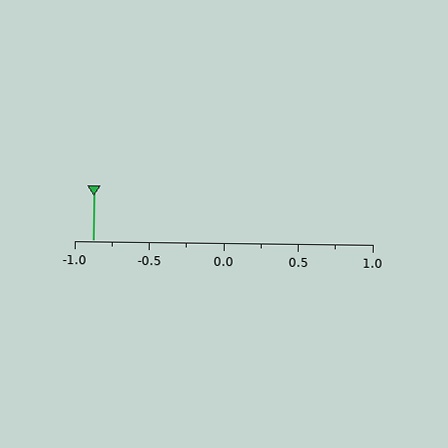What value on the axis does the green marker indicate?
The marker indicates approximately -0.88.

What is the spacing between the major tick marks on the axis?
The major ticks are spaced 0.5 apart.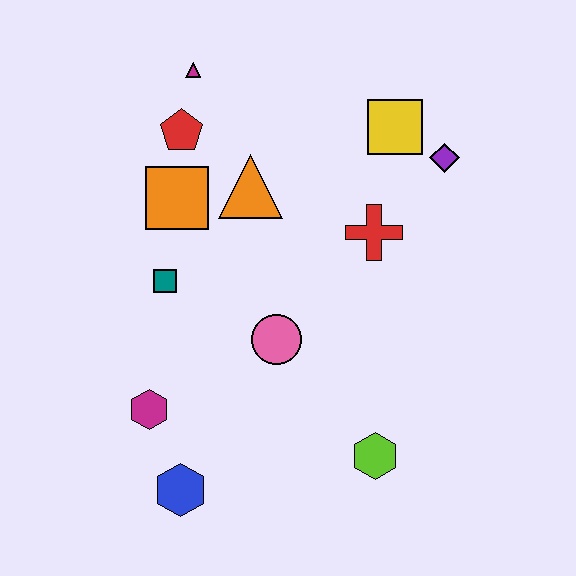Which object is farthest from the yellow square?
The blue hexagon is farthest from the yellow square.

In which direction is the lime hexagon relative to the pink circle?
The lime hexagon is below the pink circle.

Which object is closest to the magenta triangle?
The red pentagon is closest to the magenta triangle.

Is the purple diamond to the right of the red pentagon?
Yes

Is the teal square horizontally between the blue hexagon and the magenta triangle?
No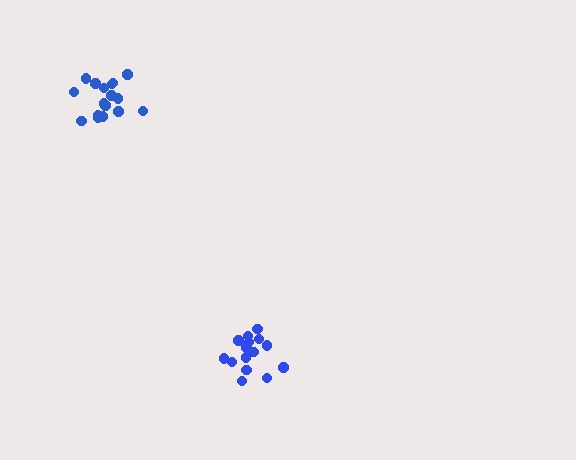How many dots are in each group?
Group 1: 19 dots, Group 2: 16 dots (35 total).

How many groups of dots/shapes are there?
There are 2 groups.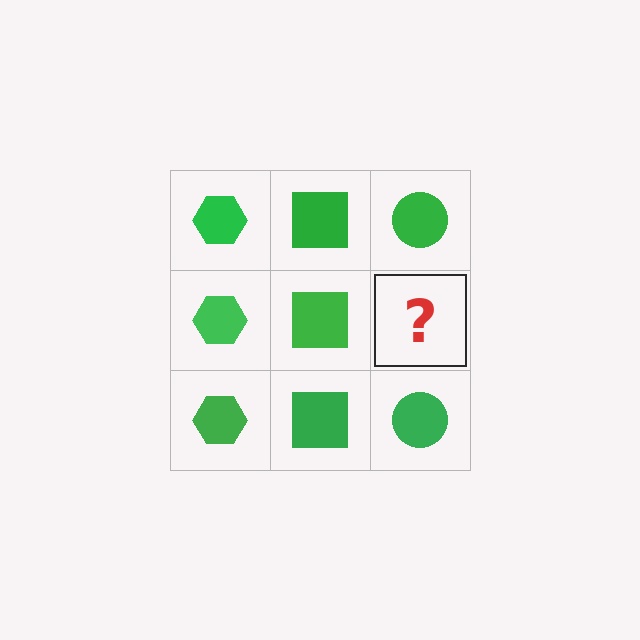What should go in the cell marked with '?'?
The missing cell should contain a green circle.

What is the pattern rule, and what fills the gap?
The rule is that each column has a consistent shape. The gap should be filled with a green circle.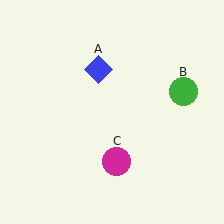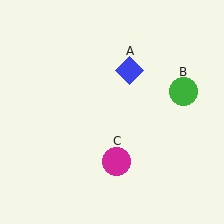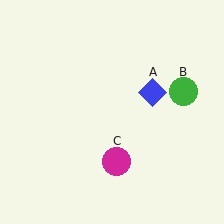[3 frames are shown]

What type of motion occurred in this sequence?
The blue diamond (object A) rotated clockwise around the center of the scene.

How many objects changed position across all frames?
1 object changed position: blue diamond (object A).